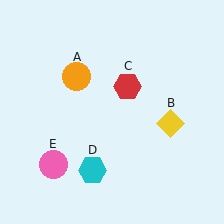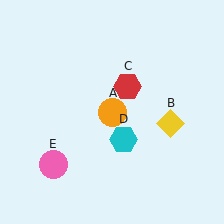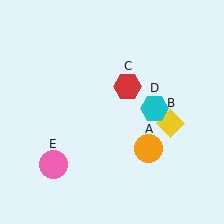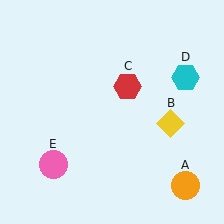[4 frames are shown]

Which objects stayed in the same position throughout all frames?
Yellow diamond (object B) and red hexagon (object C) and pink circle (object E) remained stationary.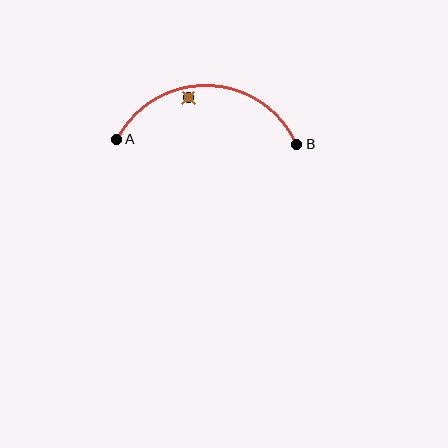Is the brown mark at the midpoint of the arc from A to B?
No — the brown mark does not lie on the arc at all. It sits slightly inside the curve.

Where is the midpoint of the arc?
The arc midpoint is the point on the curve farthest from the straight line joining A and B. It sits above that line.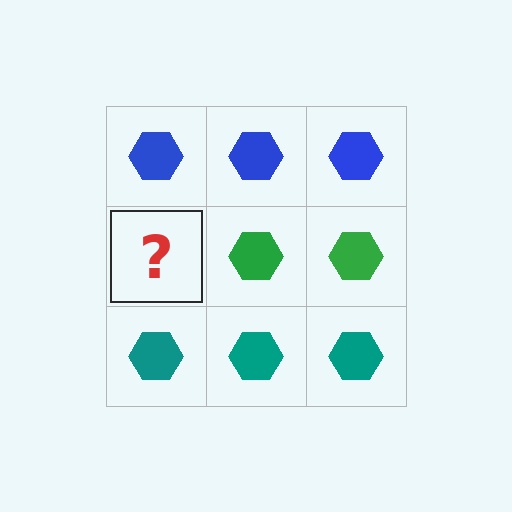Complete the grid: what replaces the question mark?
The question mark should be replaced with a green hexagon.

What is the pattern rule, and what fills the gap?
The rule is that each row has a consistent color. The gap should be filled with a green hexagon.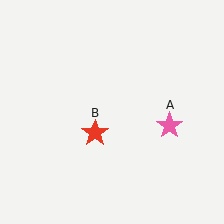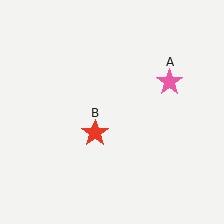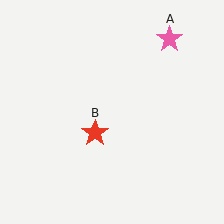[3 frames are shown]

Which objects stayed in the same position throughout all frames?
Red star (object B) remained stationary.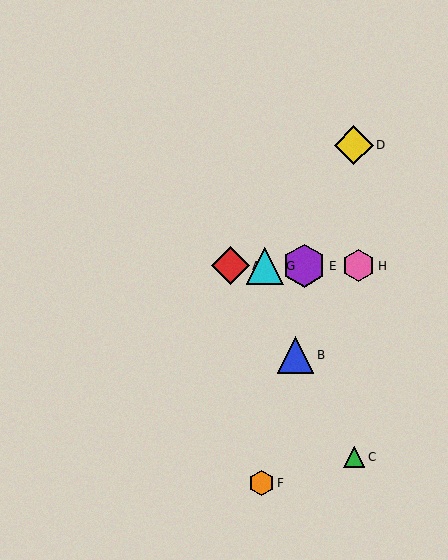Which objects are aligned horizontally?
Objects A, E, G, H are aligned horizontally.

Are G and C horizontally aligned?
No, G is at y≈266 and C is at y≈457.